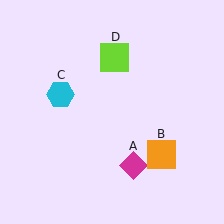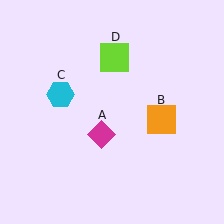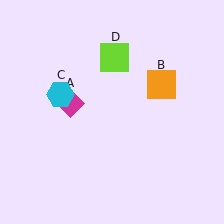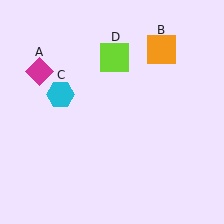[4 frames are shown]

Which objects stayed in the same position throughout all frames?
Cyan hexagon (object C) and lime square (object D) remained stationary.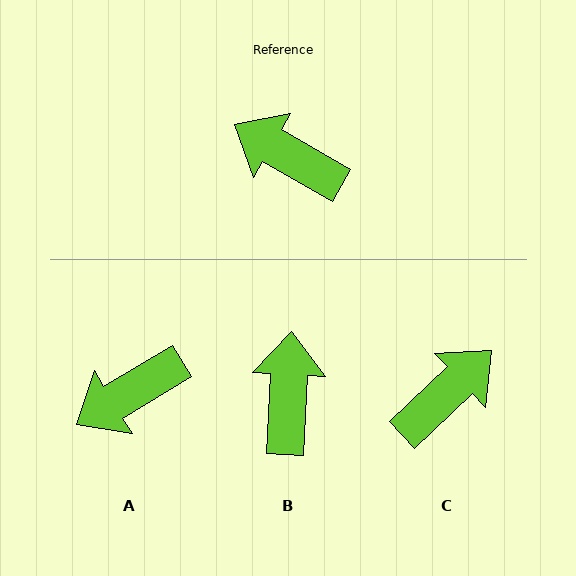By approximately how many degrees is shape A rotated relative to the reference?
Approximately 61 degrees counter-clockwise.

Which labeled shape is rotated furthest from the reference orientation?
C, about 107 degrees away.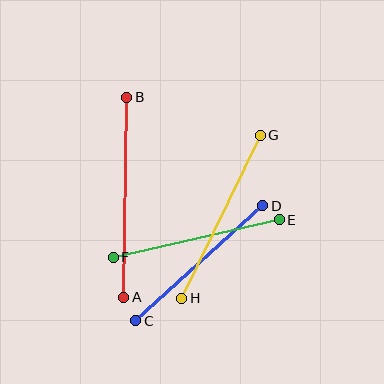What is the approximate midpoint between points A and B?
The midpoint is at approximately (125, 197) pixels.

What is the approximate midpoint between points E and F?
The midpoint is at approximately (196, 238) pixels.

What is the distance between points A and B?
The distance is approximately 200 pixels.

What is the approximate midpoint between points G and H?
The midpoint is at approximately (221, 217) pixels.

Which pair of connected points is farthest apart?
Points A and B are farthest apart.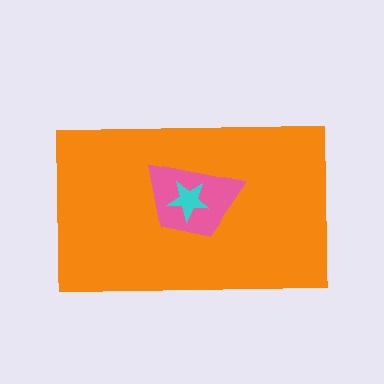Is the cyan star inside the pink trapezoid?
Yes.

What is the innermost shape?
The cyan star.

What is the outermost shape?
The orange rectangle.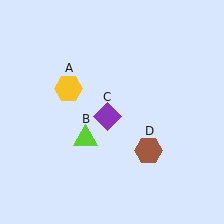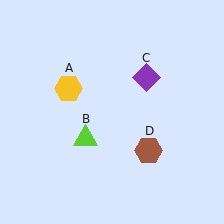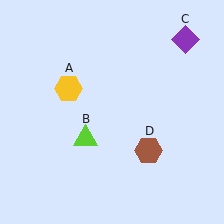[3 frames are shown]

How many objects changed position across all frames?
1 object changed position: purple diamond (object C).